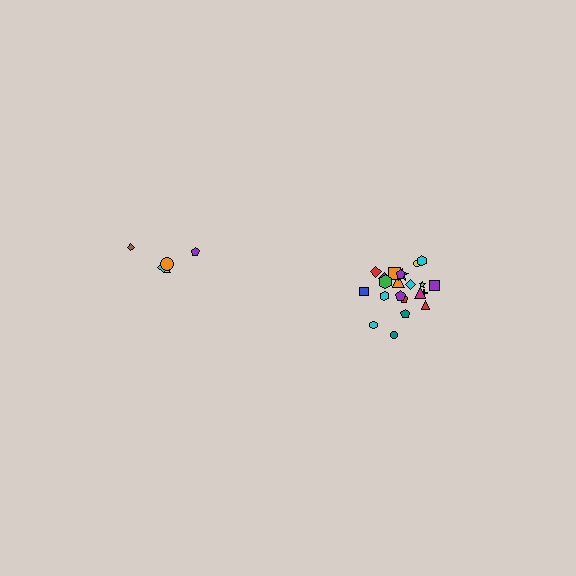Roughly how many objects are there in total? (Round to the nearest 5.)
Roughly 25 objects in total.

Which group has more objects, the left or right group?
The right group.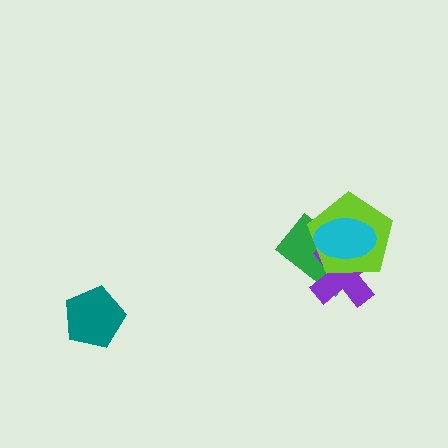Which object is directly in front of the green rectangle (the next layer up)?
The purple cross is directly in front of the green rectangle.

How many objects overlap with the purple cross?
3 objects overlap with the purple cross.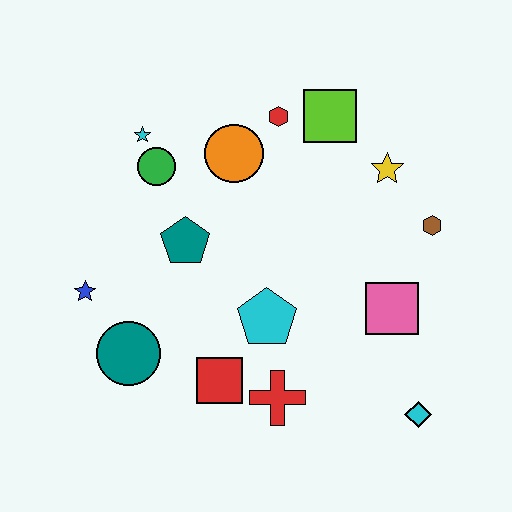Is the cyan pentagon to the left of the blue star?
No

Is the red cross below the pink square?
Yes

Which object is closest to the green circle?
The cyan star is closest to the green circle.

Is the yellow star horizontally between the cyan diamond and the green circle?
Yes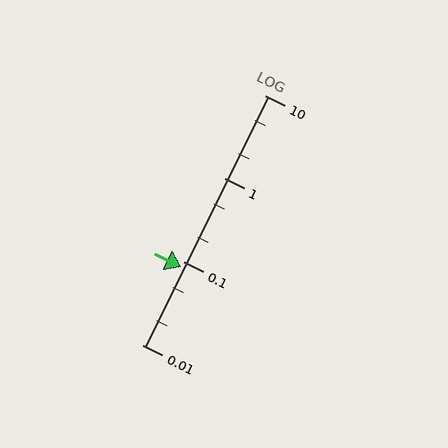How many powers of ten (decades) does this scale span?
The scale spans 3 decades, from 0.01 to 10.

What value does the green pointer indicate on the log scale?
The pointer indicates approximately 0.086.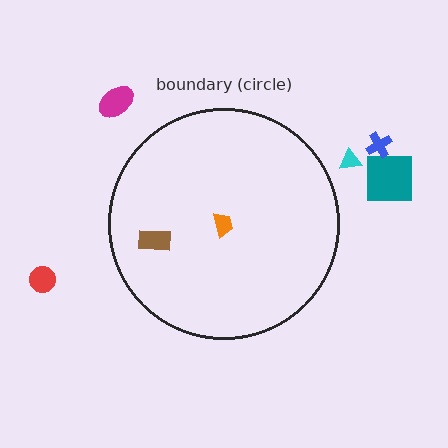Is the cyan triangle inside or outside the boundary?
Outside.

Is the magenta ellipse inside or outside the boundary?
Outside.